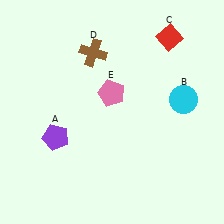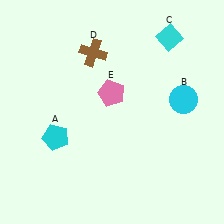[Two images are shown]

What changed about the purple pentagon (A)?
In Image 1, A is purple. In Image 2, it changed to cyan.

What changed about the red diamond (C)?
In Image 1, C is red. In Image 2, it changed to cyan.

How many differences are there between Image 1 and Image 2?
There are 2 differences between the two images.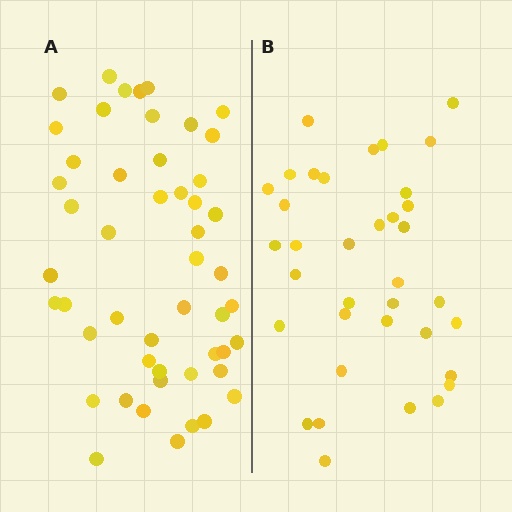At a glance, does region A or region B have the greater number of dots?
Region A (the left region) has more dots.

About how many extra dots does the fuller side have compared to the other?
Region A has approximately 15 more dots than region B.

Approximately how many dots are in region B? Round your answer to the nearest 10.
About 40 dots. (The exact count is 36, which rounds to 40.)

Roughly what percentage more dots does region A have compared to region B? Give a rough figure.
About 40% more.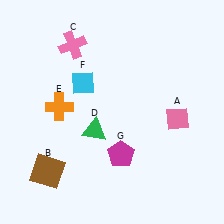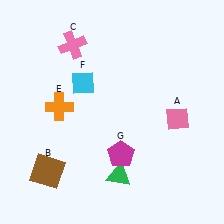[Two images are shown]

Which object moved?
The green triangle (D) moved down.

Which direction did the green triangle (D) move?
The green triangle (D) moved down.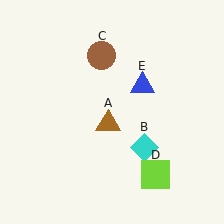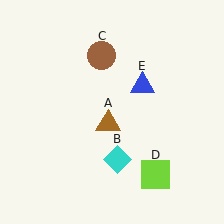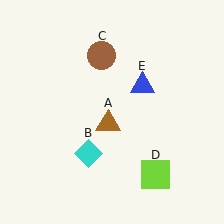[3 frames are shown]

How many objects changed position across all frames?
1 object changed position: cyan diamond (object B).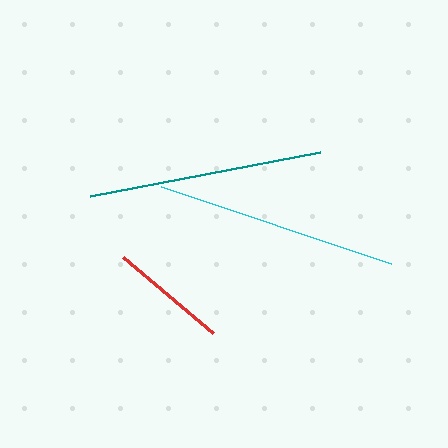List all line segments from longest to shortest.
From longest to shortest: cyan, teal, red.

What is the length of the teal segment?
The teal segment is approximately 234 pixels long.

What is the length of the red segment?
The red segment is approximately 118 pixels long.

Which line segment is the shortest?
The red line is the shortest at approximately 118 pixels.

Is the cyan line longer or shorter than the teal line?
The cyan line is longer than the teal line.